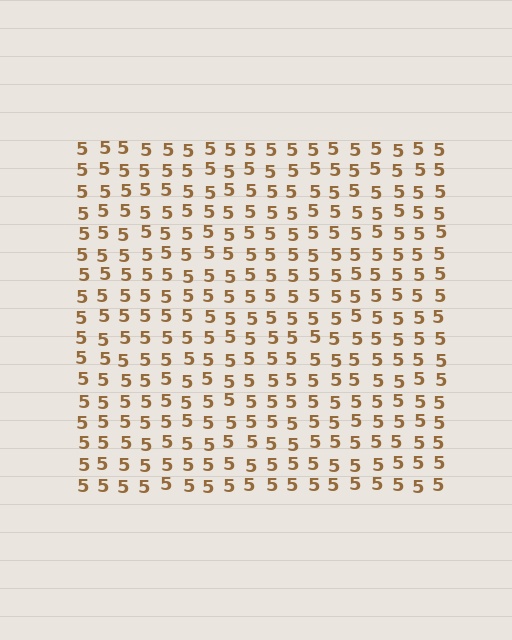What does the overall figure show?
The overall figure shows a square.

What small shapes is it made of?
It is made of small digit 5's.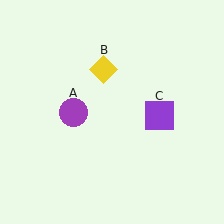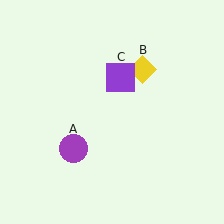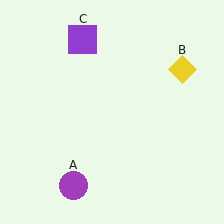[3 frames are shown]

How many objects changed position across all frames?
3 objects changed position: purple circle (object A), yellow diamond (object B), purple square (object C).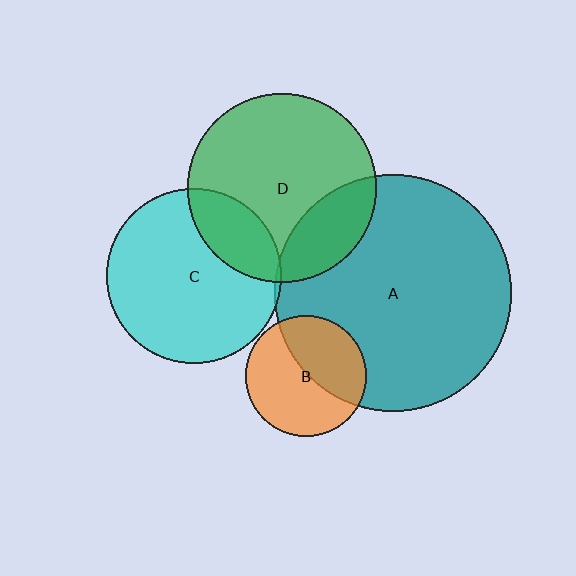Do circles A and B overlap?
Yes.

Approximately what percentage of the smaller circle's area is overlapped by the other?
Approximately 45%.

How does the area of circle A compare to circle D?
Approximately 1.6 times.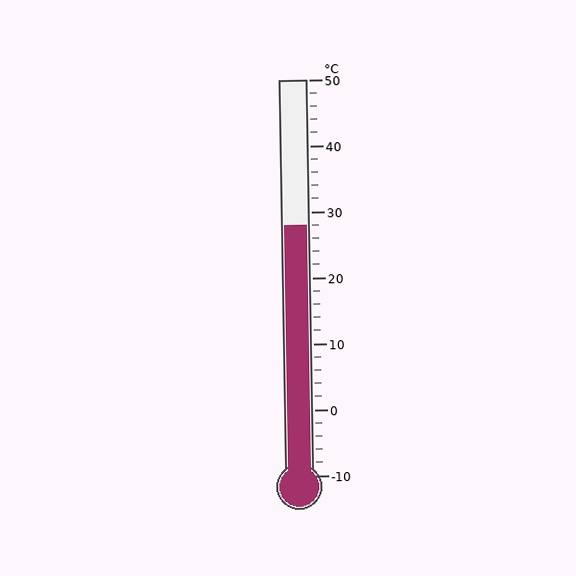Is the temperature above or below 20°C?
The temperature is above 20°C.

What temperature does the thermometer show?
The thermometer shows approximately 28°C.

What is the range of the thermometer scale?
The thermometer scale ranges from -10°C to 50°C.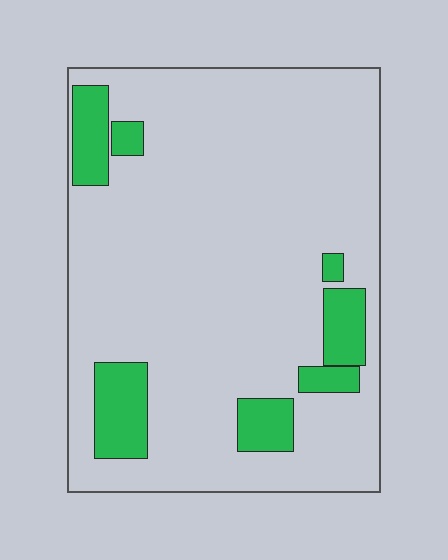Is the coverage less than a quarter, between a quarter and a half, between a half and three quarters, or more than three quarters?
Less than a quarter.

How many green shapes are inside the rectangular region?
7.